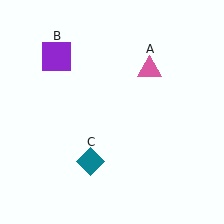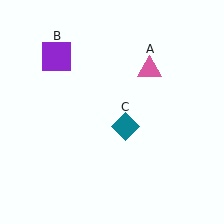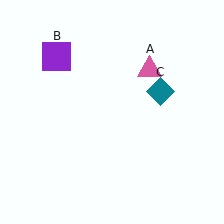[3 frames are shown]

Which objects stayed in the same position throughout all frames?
Pink triangle (object A) and purple square (object B) remained stationary.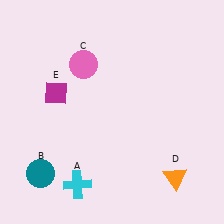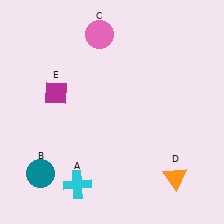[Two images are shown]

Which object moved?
The pink circle (C) moved up.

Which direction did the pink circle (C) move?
The pink circle (C) moved up.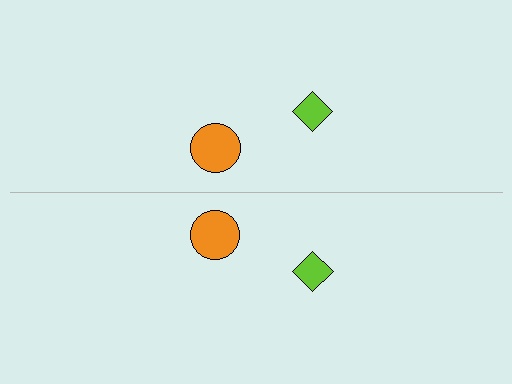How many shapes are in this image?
There are 4 shapes in this image.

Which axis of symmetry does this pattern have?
The pattern has a horizontal axis of symmetry running through the center of the image.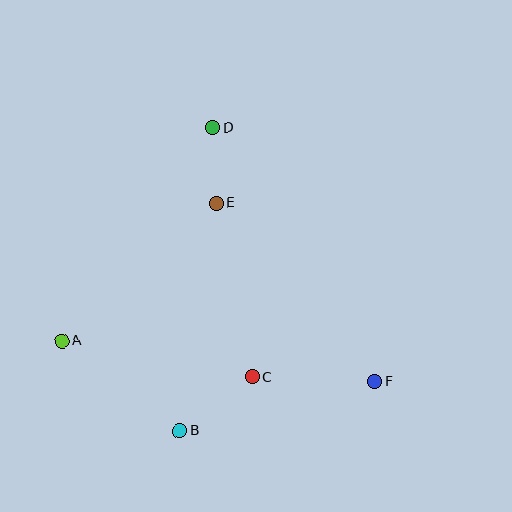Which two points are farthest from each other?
Points A and F are farthest from each other.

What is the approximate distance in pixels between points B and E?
The distance between B and E is approximately 231 pixels.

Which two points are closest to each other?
Points D and E are closest to each other.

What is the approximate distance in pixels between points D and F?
The distance between D and F is approximately 301 pixels.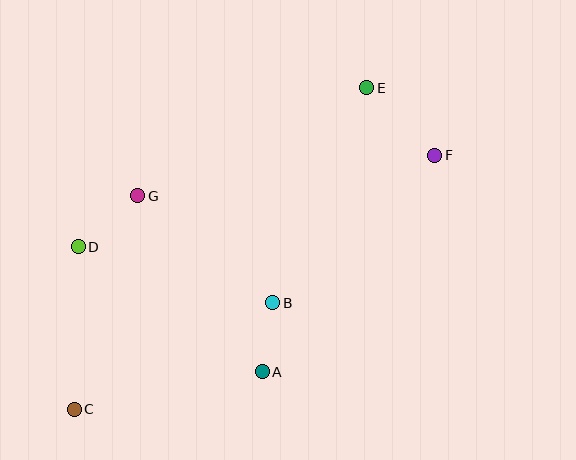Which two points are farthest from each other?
Points C and F are farthest from each other.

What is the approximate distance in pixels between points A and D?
The distance between A and D is approximately 223 pixels.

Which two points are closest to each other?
Points A and B are closest to each other.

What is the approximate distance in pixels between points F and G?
The distance between F and G is approximately 299 pixels.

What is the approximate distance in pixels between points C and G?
The distance between C and G is approximately 223 pixels.